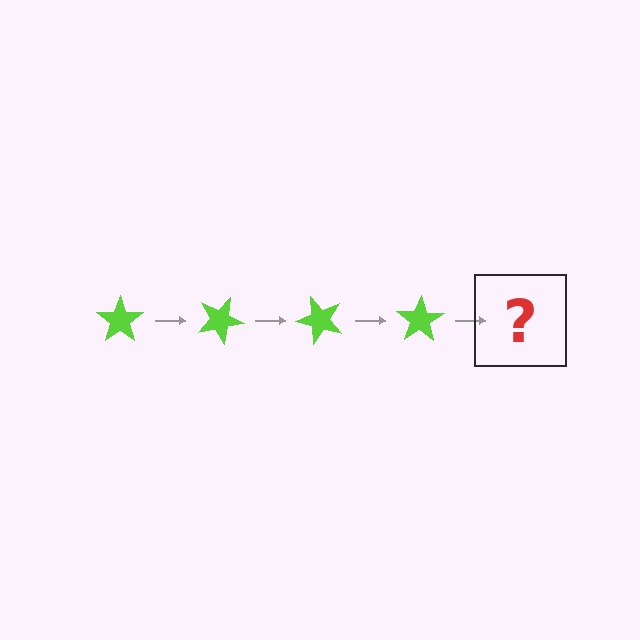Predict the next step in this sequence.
The next step is a lime star rotated 100 degrees.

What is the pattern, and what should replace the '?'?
The pattern is that the star rotates 25 degrees each step. The '?' should be a lime star rotated 100 degrees.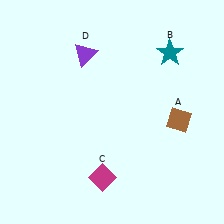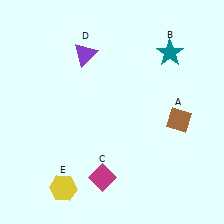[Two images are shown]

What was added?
A yellow hexagon (E) was added in Image 2.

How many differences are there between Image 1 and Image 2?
There is 1 difference between the two images.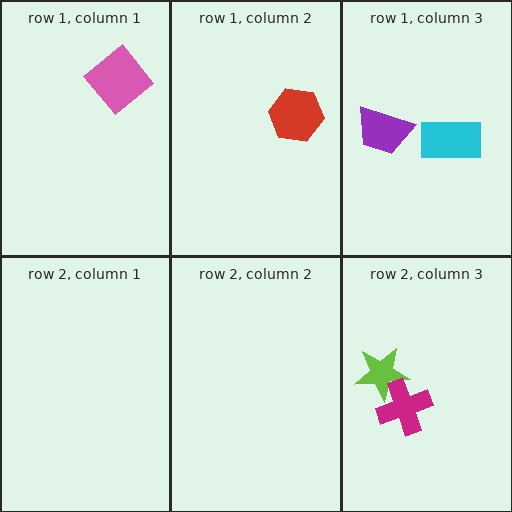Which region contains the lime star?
The row 2, column 3 region.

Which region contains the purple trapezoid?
The row 1, column 3 region.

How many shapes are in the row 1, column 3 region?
2.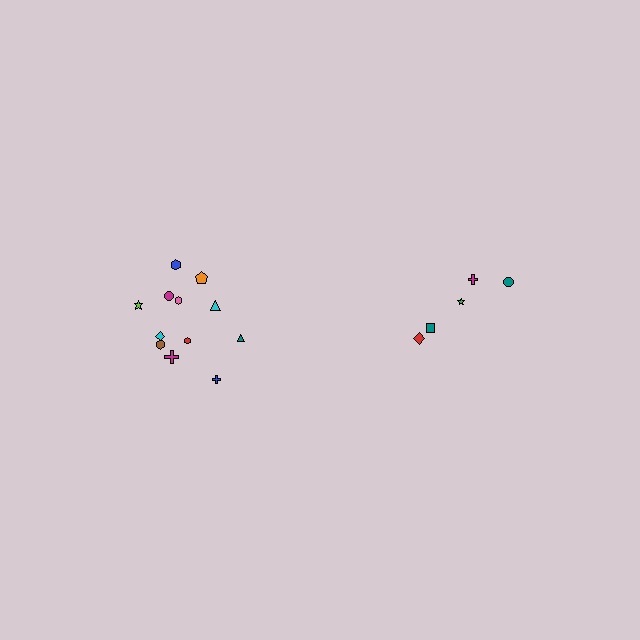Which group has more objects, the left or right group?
The left group.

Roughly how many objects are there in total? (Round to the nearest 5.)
Roughly 15 objects in total.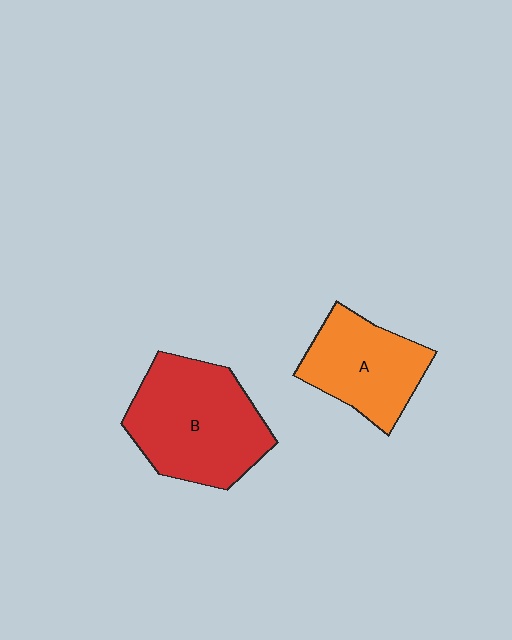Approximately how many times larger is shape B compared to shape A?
Approximately 1.4 times.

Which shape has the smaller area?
Shape A (orange).